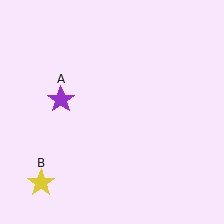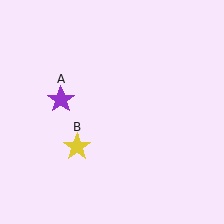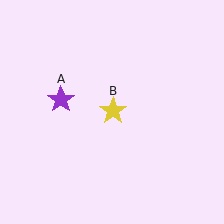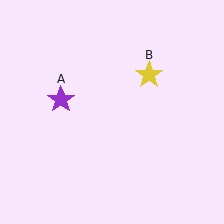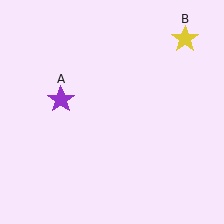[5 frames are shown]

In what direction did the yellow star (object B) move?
The yellow star (object B) moved up and to the right.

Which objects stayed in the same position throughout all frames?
Purple star (object A) remained stationary.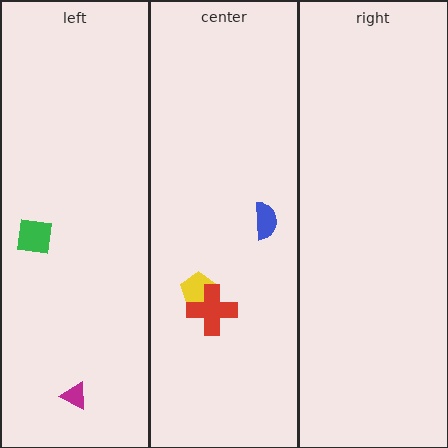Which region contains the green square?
The left region.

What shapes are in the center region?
The blue semicircle, the yellow pentagon, the red cross.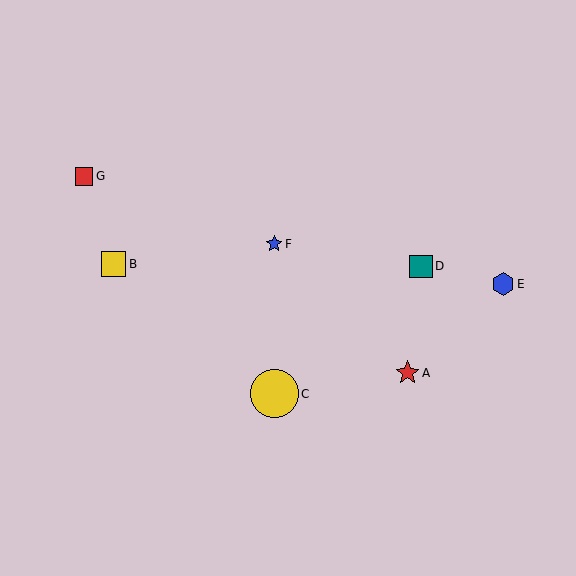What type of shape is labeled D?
Shape D is a teal square.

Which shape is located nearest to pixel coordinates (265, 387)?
The yellow circle (labeled C) at (275, 394) is nearest to that location.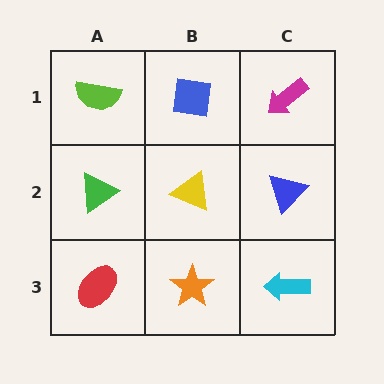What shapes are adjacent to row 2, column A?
A lime semicircle (row 1, column A), a red ellipse (row 3, column A), a yellow triangle (row 2, column B).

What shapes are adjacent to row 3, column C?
A blue triangle (row 2, column C), an orange star (row 3, column B).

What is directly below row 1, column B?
A yellow triangle.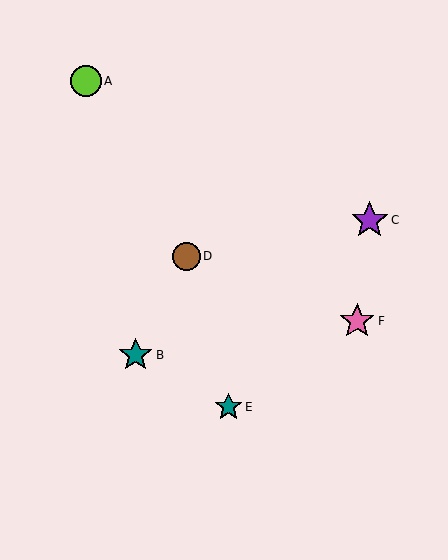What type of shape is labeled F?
Shape F is a pink star.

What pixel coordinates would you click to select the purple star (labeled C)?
Click at (370, 220) to select the purple star C.